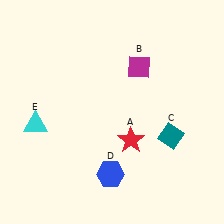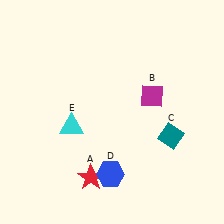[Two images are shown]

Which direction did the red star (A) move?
The red star (A) moved left.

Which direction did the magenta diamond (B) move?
The magenta diamond (B) moved down.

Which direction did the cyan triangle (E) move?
The cyan triangle (E) moved right.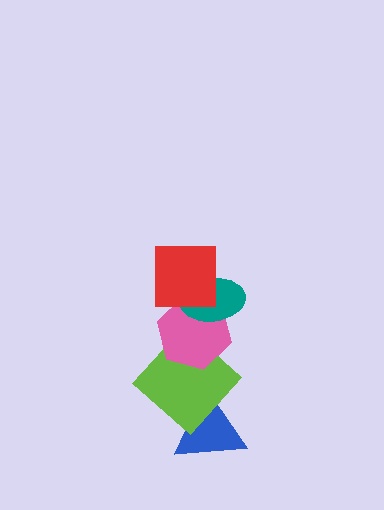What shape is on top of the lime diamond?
The pink hexagon is on top of the lime diamond.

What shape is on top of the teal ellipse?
The red square is on top of the teal ellipse.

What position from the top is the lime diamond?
The lime diamond is 4th from the top.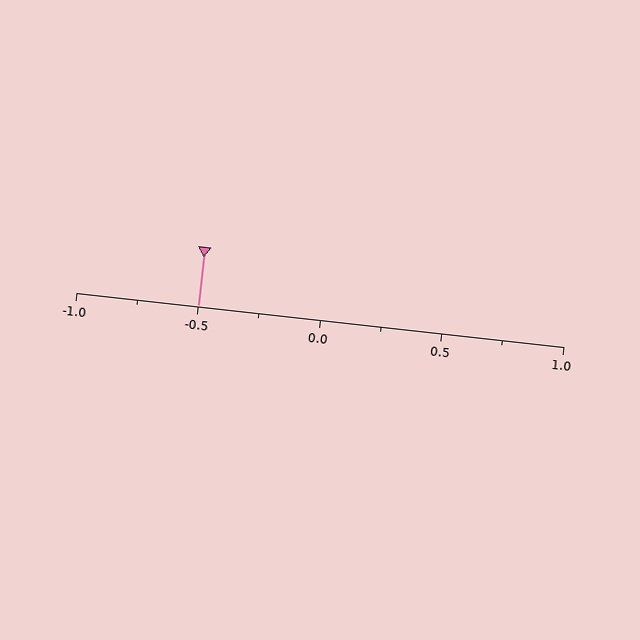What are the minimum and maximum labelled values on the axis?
The axis runs from -1.0 to 1.0.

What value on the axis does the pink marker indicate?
The marker indicates approximately -0.5.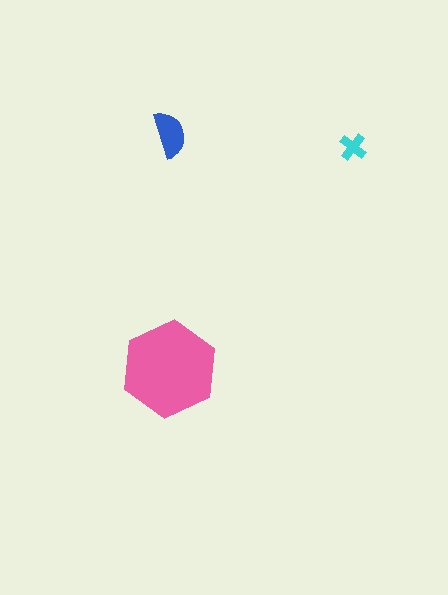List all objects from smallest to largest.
The cyan cross, the blue semicircle, the pink hexagon.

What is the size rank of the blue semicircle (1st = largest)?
2nd.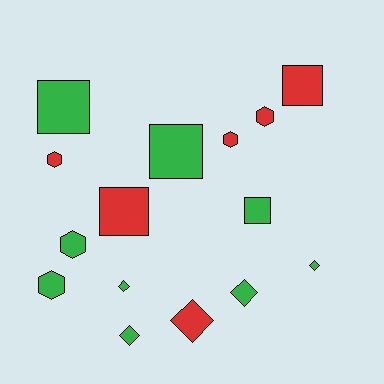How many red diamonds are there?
There is 1 red diamond.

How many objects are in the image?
There are 15 objects.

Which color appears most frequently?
Green, with 9 objects.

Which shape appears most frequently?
Diamond, with 5 objects.